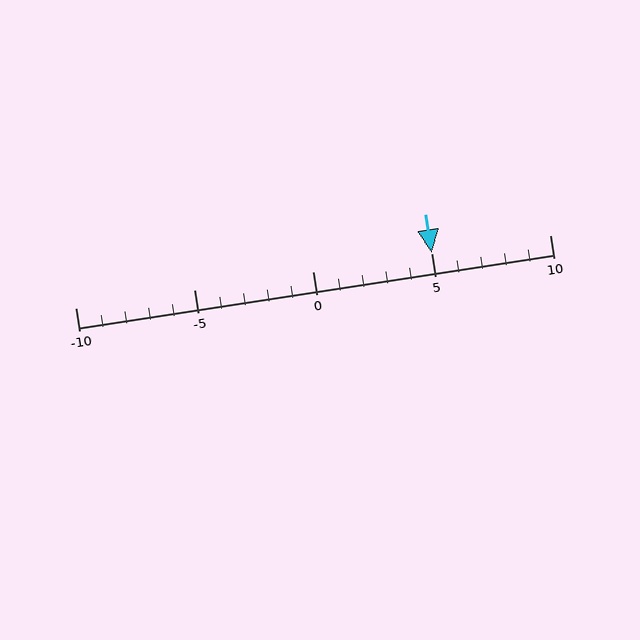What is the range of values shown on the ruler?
The ruler shows values from -10 to 10.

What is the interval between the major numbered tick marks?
The major tick marks are spaced 5 units apart.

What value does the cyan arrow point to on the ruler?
The cyan arrow points to approximately 5.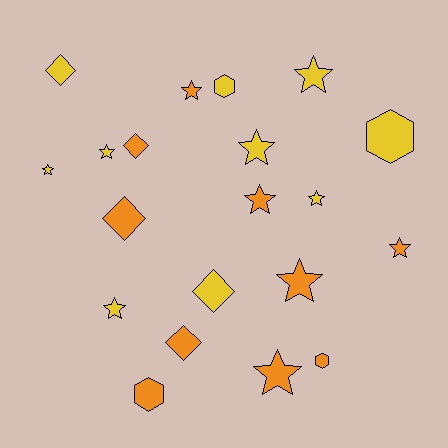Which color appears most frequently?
Orange, with 10 objects.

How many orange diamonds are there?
There are 3 orange diamonds.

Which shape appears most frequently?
Star, with 11 objects.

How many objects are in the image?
There are 20 objects.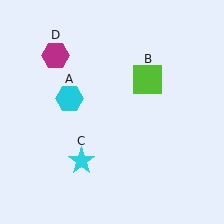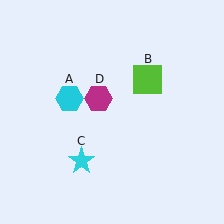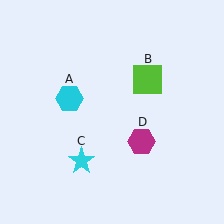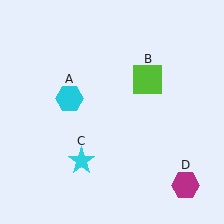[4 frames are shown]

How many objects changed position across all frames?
1 object changed position: magenta hexagon (object D).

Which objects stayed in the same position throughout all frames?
Cyan hexagon (object A) and lime square (object B) and cyan star (object C) remained stationary.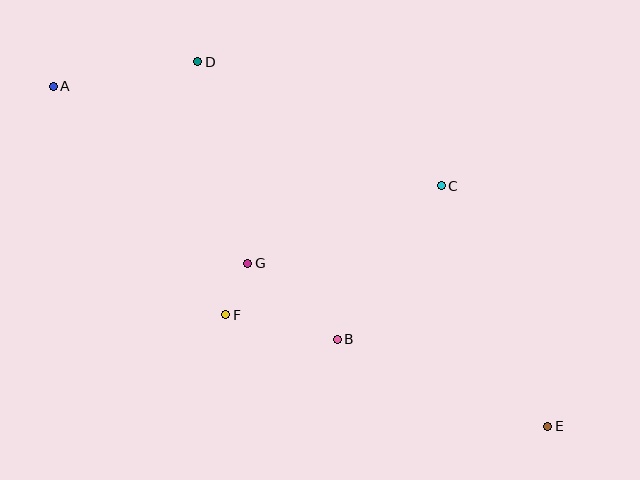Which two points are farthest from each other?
Points A and E are farthest from each other.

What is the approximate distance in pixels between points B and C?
The distance between B and C is approximately 186 pixels.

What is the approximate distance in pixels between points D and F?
The distance between D and F is approximately 254 pixels.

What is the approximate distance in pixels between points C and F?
The distance between C and F is approximately 251 pixels.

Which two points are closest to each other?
Points F and G are closest to each other.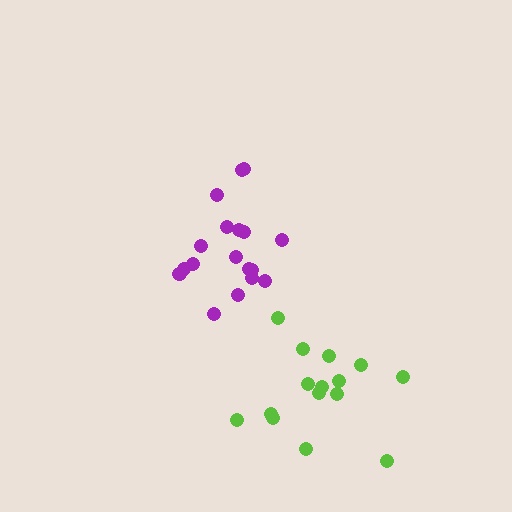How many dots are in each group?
Group 1: 18 dots, Group 2: 15 dots (33 total).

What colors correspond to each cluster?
The clusters are colored: purple, lime.